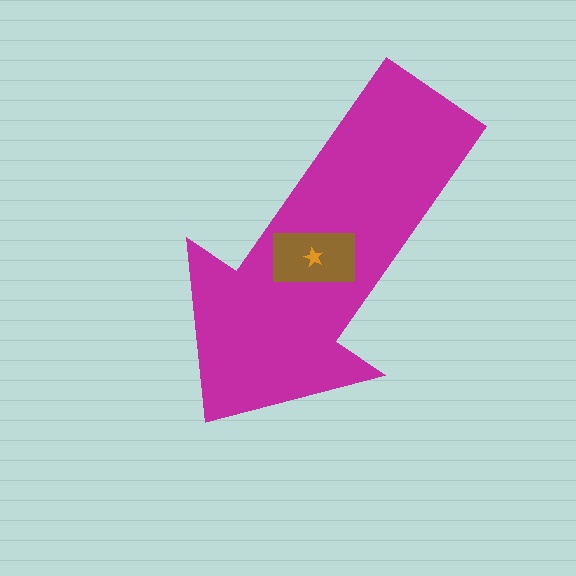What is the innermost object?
The orange star.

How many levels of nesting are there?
3.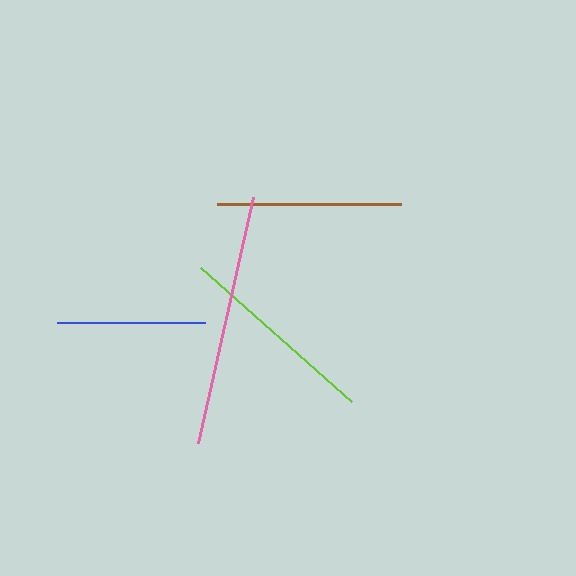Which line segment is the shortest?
The blue line is the shortest at approximately 149 pixels.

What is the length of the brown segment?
The brown segment is approximately 184 pixels long.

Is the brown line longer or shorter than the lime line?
The lime line is longer than the brown line.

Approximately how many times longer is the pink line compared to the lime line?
The pink line is approximately 1.2 times the length of the lime line.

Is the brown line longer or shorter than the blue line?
The brown line is longer than the blue line.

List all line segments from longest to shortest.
From longest to shortest: pink, lime, brown, blue.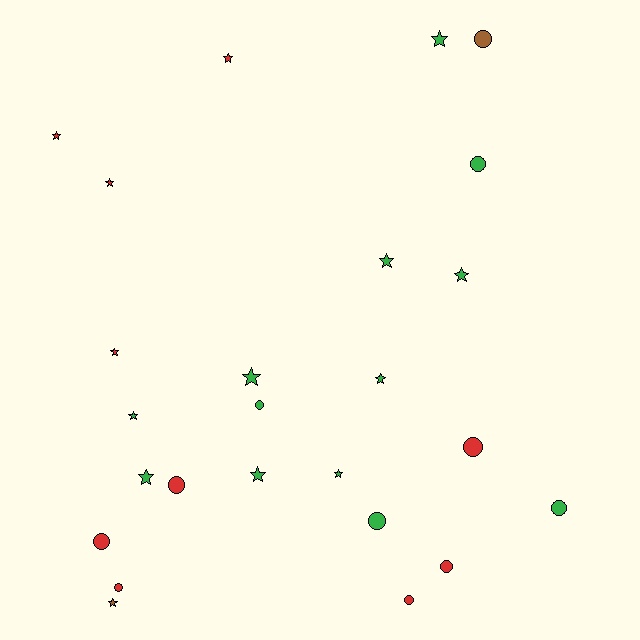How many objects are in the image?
There are 25 objects.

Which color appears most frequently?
Green, with 13 objects.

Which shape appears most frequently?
Star, with 14 objects.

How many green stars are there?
There are 9 green stars.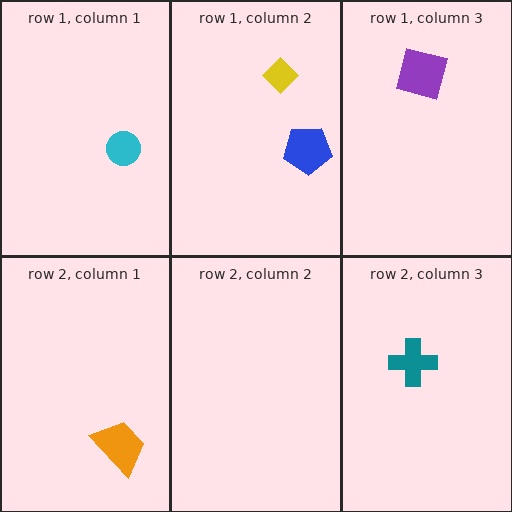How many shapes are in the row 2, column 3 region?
1.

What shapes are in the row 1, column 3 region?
The purple square.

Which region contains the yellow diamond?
The row 1, column 2 region.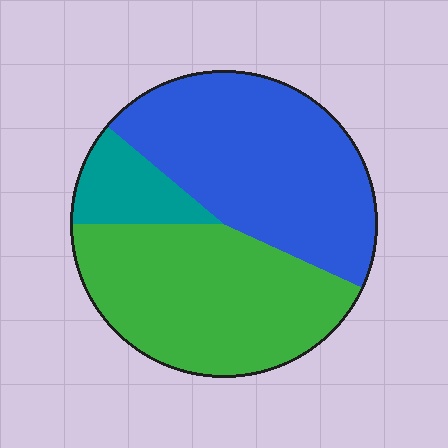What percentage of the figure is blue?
Blue covers around 45% of the figure.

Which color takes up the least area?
Teal, at roughly 10%.